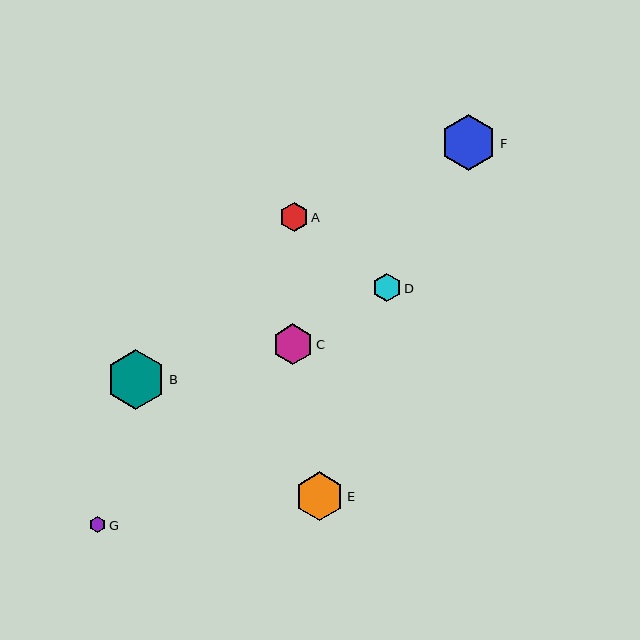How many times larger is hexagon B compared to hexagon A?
Hexagon B is approximately 2.1 times the size of hexagon A.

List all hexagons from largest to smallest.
From largest to smallest: B, F, E, C, A, D, G.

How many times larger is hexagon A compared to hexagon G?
Hexagon A is approximately 1.8 times the size of hexagon G.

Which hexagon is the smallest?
Hexagon G is the smallest with a size of approximately 16 pixels.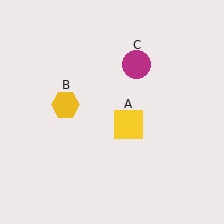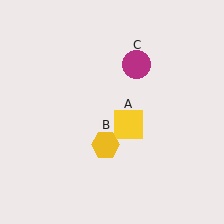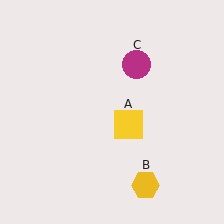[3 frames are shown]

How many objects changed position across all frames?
1 object changed position: yellow hexagon (object B).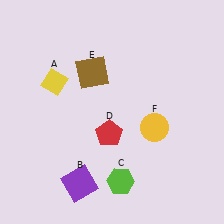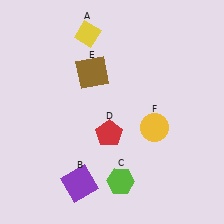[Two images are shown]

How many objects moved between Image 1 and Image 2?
1 object moved between the two images.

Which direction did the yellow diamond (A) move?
The yellow diamond (A) moved up.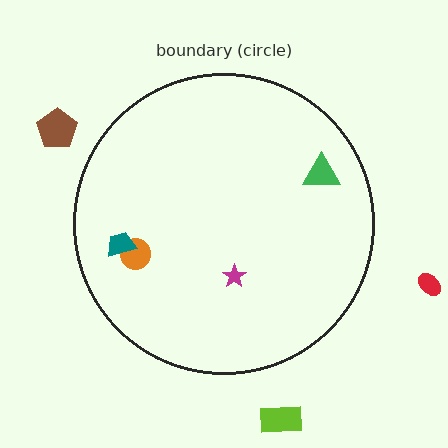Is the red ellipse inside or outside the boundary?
Outside.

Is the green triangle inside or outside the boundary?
Inside.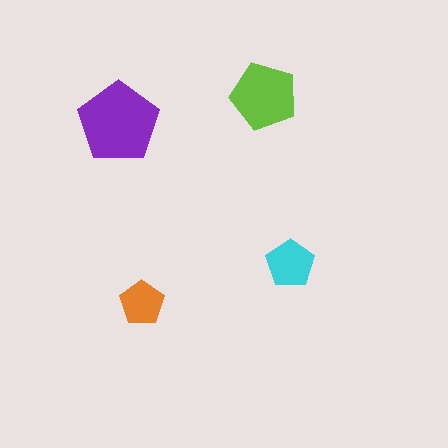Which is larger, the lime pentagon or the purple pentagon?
The purple one.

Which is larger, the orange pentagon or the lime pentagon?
The lime one.